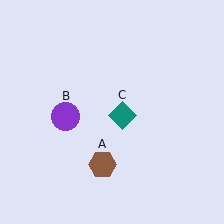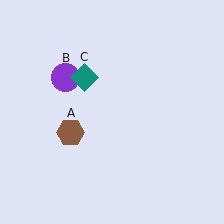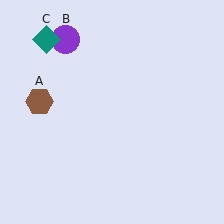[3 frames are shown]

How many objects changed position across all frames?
3 objects changed position: brown hexagon (object A), purple circle (object B), teal diamond (object C).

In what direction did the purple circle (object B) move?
The purple circle (object B) moved up.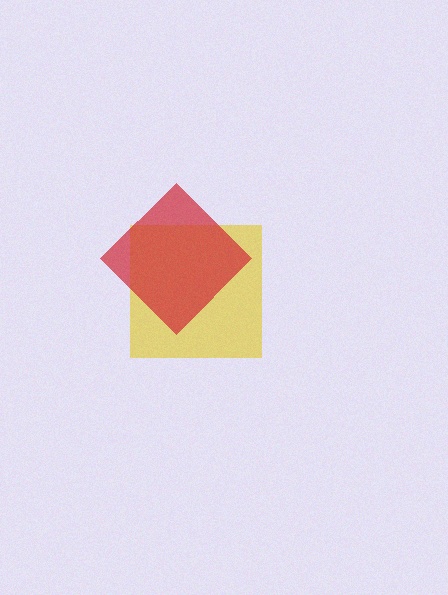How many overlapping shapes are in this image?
There are 2 overlapping shapes in the image.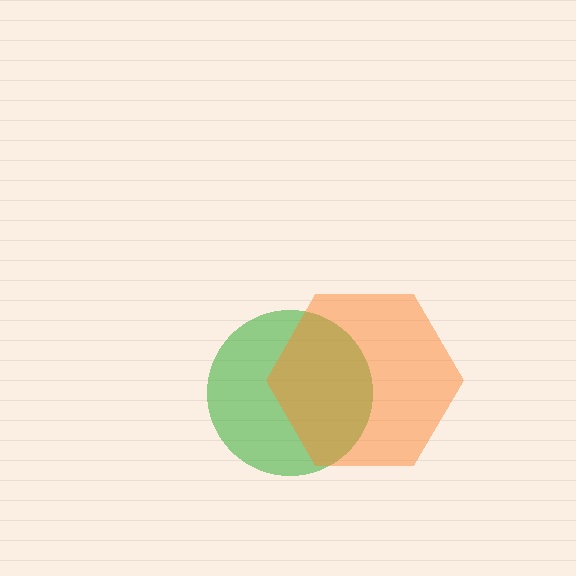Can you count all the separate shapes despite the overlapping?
Yes, there are 2 separate shapes.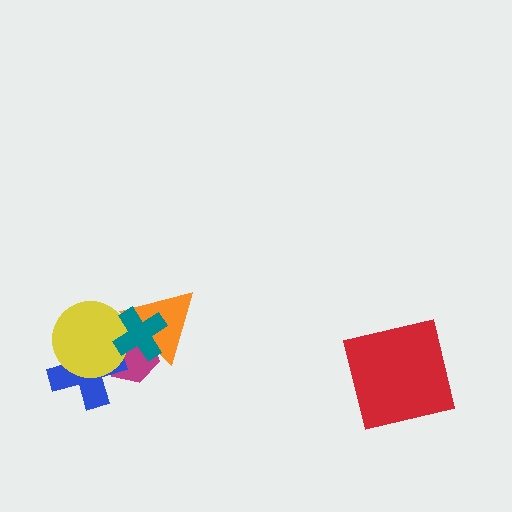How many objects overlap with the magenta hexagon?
4 objects overlap with the magenta hexagon.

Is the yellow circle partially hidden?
Yes, it is partially covered by another shape.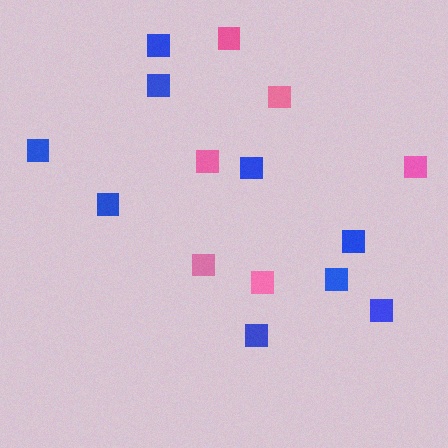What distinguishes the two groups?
There are 2 groups: one group of blue squares (9) and one group of pink squares (6).